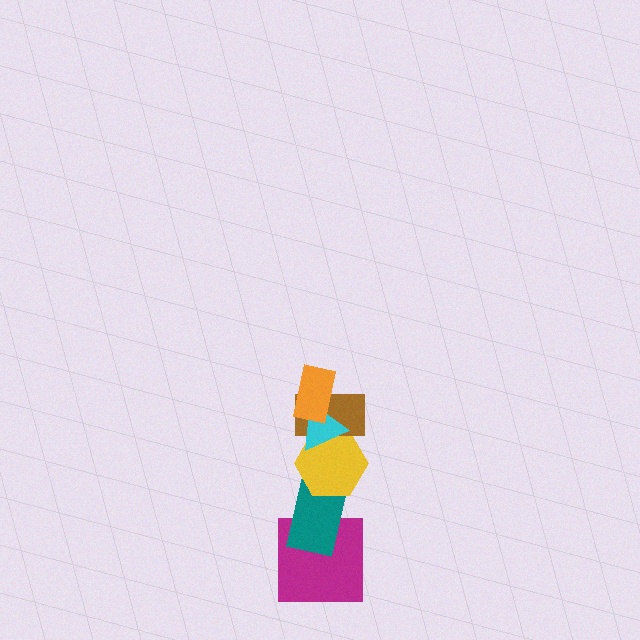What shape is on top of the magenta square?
The teal rectangle is on top of the magenta square.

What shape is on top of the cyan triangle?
The orange rectangle is on top of the cyan triangle.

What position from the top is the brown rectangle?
The brown rectangle is 3rd from the top.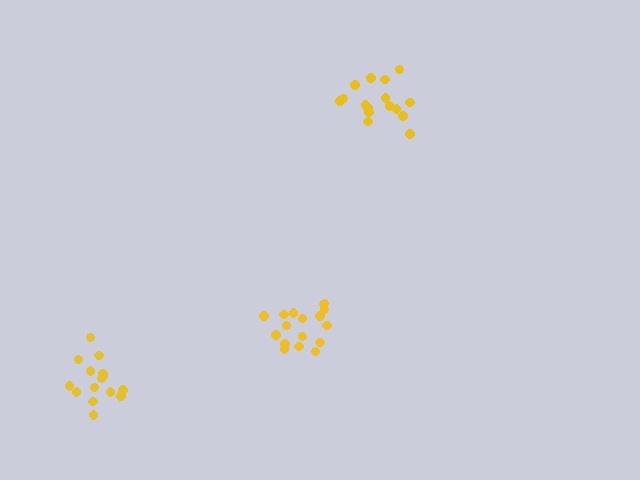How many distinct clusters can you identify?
There are 3 distinct clusters.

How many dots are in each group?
Group 1: 17 dots, Group 2: 16 dots, Group 3: 15 dots (48 total).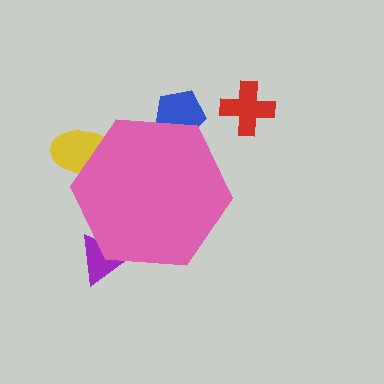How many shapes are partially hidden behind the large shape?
3 shapes are partially hidden.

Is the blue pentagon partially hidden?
Yes, the blue pentagon is partially hidden behind the pink hexagon.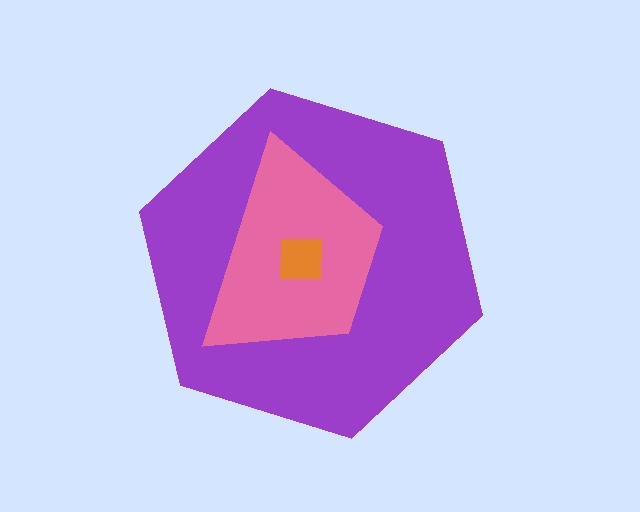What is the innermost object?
The orange square.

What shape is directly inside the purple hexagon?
The pink trapezoid.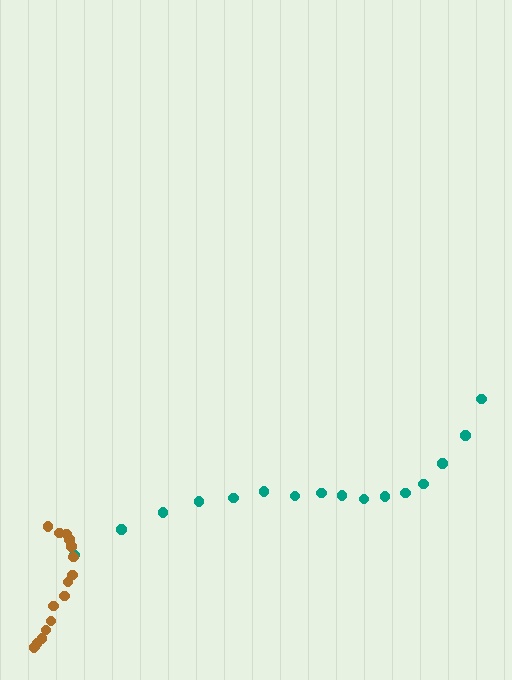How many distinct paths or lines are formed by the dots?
There are 2 distinct paths.